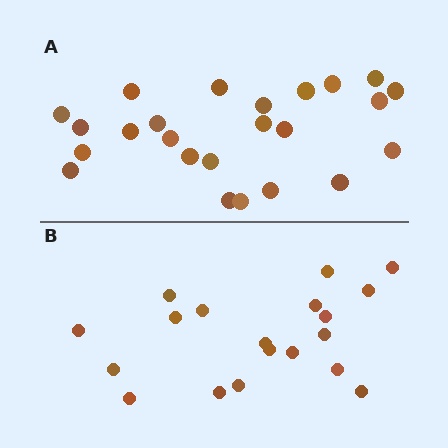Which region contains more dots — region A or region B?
Region A (the top region) has more dots.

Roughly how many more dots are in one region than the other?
Region A has about 5 more dots than region B.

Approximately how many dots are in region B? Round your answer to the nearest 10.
About 20 dots. (The exact count is 19, which rounds to 20.)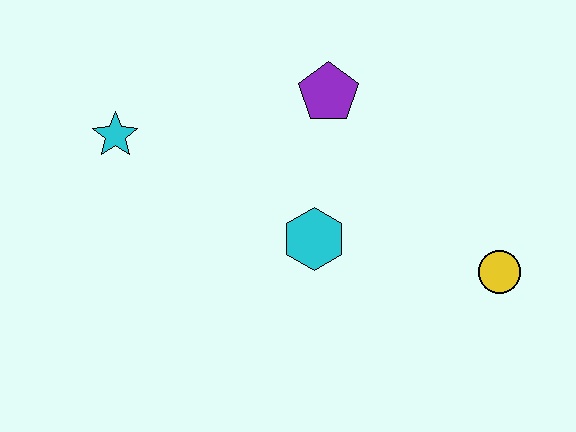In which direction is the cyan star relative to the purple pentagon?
The cyan star is to the left of the purple pentagon.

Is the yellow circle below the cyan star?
Yes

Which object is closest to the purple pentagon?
The cyan hexagon is closest to the purple pentagon.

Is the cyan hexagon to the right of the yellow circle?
No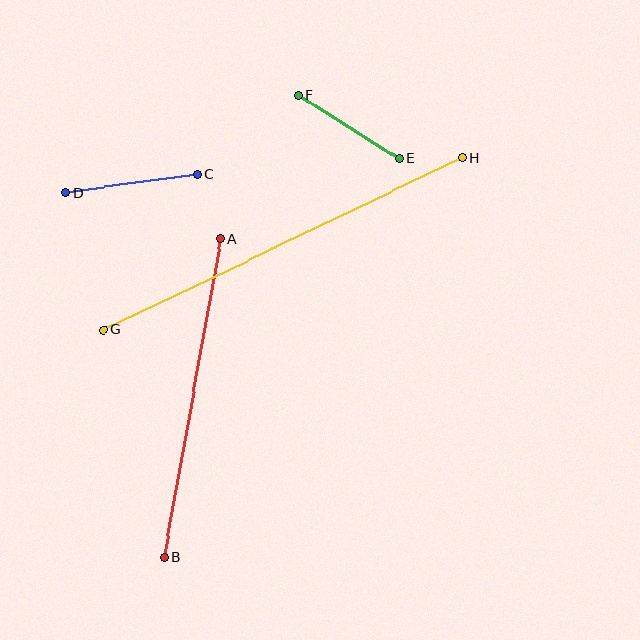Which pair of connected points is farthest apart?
Points G and H are farthest apart.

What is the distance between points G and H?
The distance is approximately 398 pixels.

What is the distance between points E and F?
The distance is approximately 119 pixels.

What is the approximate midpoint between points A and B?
The midpoint is at approximately (192, 398) pixels.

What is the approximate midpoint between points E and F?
The midpoint is at approximately (349, 127) pixels.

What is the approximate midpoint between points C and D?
The midpoint is at approximately (132, 183) pixels.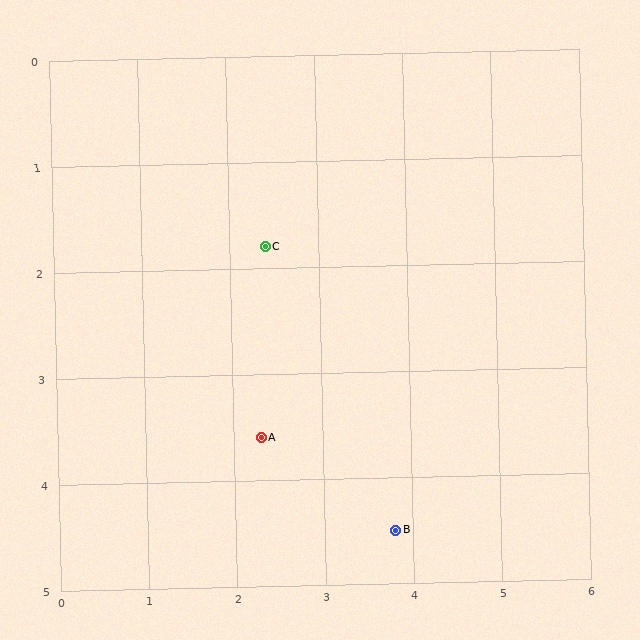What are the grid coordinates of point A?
Point A is at approximately (2.3, 3.6).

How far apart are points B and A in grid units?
Points B and A are about 1.7 grid units apart.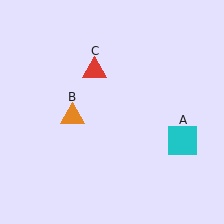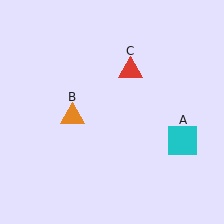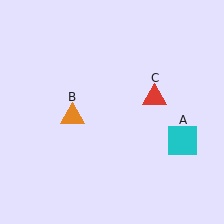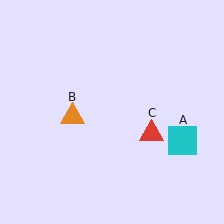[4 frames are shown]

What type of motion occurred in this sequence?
The red triangle (object C) rotated clockwise around the center of the scene.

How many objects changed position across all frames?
1 object changed position: red triangle (object C).